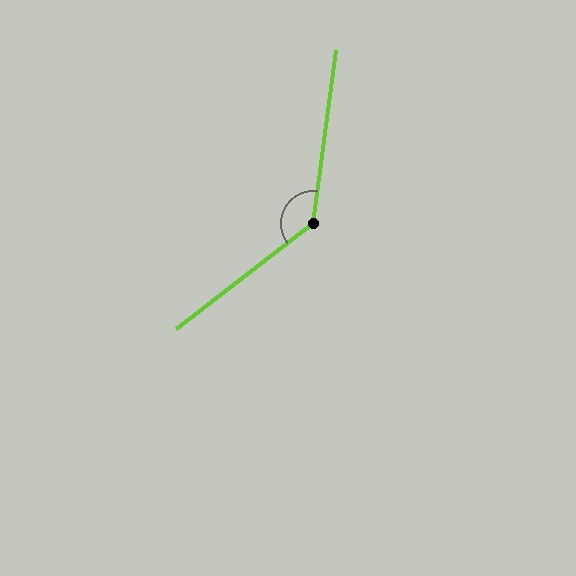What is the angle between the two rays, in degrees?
Approximately 135 degrees.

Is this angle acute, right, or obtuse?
It is obtuse.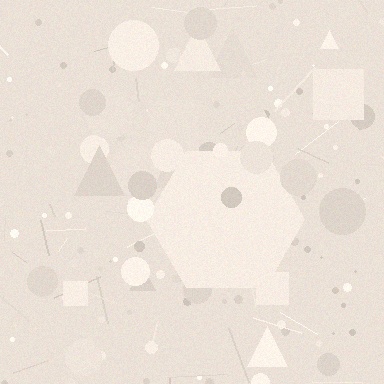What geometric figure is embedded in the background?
A hexagon is embedded in the background.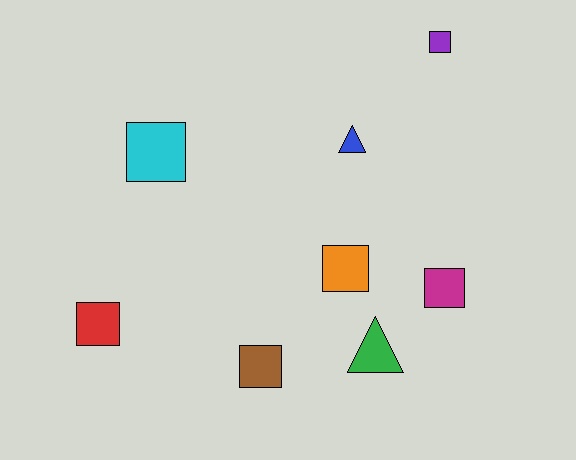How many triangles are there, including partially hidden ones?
There are 2 triangles.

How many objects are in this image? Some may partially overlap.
There are 8 objects.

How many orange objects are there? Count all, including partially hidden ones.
There is 1 orange object.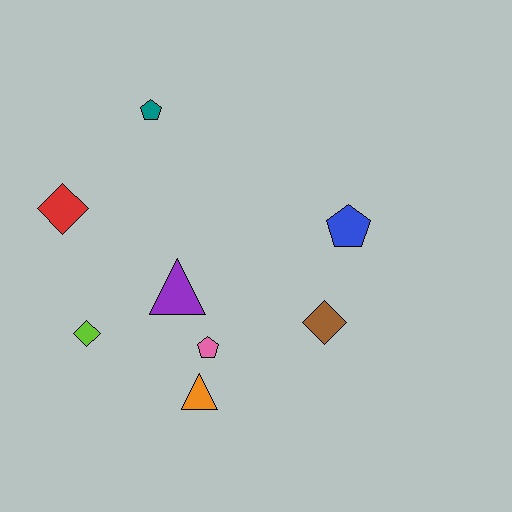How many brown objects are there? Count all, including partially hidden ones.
There is 1 brown object.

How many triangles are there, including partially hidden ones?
There are 2 triangles.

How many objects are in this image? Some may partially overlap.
There are 8 objects.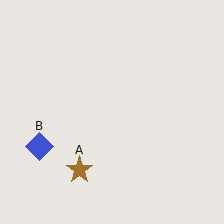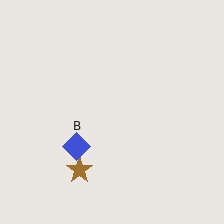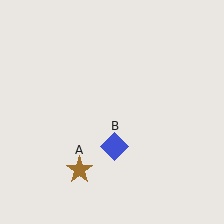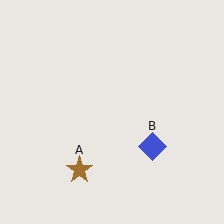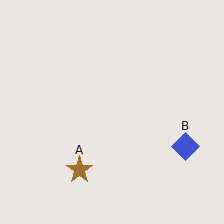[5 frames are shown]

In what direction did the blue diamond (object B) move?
The blue diamond (object B) moved right.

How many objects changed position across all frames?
1 object changed position: blue diamond (object B).